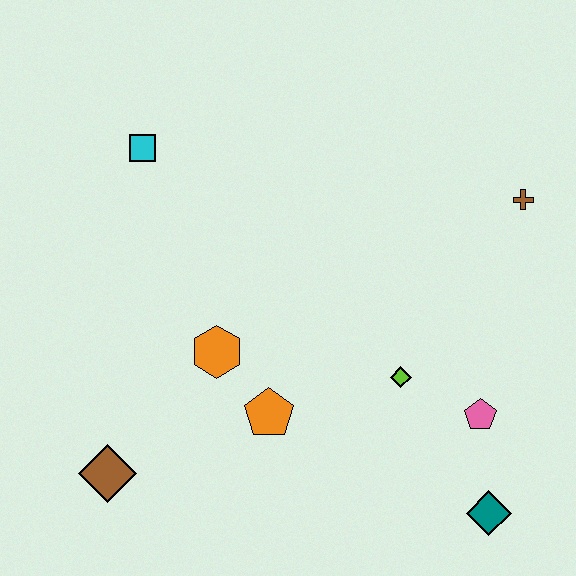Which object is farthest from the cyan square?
The teal diamond is farthest from the cyan square.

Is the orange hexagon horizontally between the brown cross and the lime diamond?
No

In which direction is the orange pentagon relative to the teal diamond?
The orange pentagon is to the left of the teal diamond.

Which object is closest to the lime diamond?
The pink pentagon is closest to the lime diamond.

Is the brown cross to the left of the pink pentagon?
No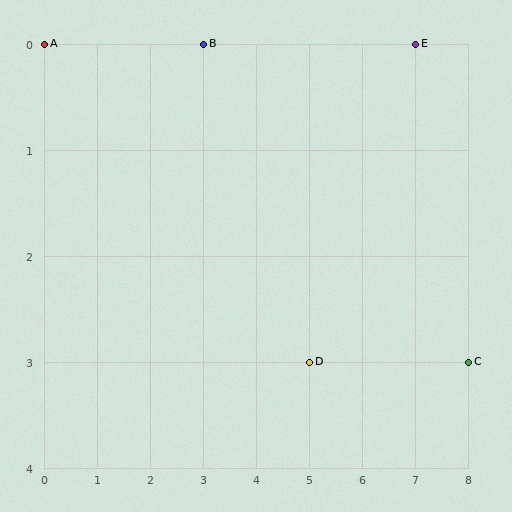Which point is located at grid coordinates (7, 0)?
Point E is at (7, 0).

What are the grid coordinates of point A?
Point A is at grid coordinates (0, 0).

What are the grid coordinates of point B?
Point B is at grid coordinates (3, 0).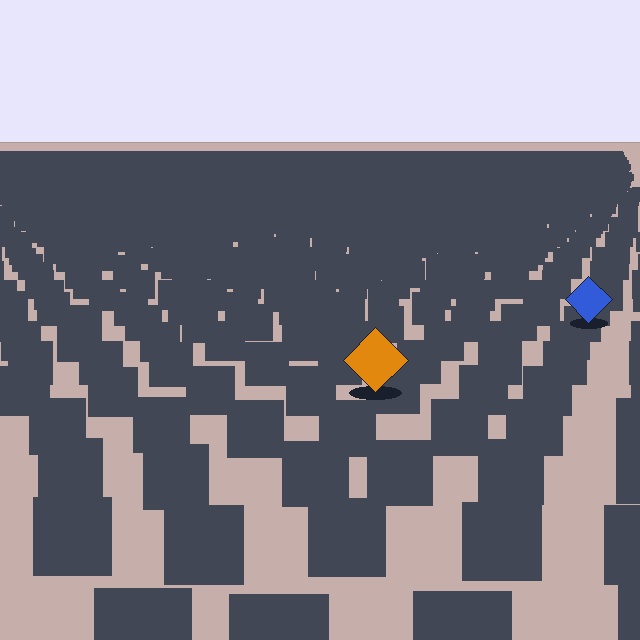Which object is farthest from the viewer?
The blue diamond is farthest from the viewer. It appears smaller and the ground texture around it is denser.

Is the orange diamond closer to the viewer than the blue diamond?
Yes. The orange diamond is closer — you can tell from the texture gradient: the ground texture is coarser near it.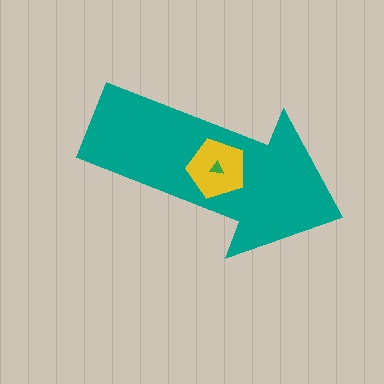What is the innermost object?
The green triangle.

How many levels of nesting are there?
3.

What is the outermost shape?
The teal arrow.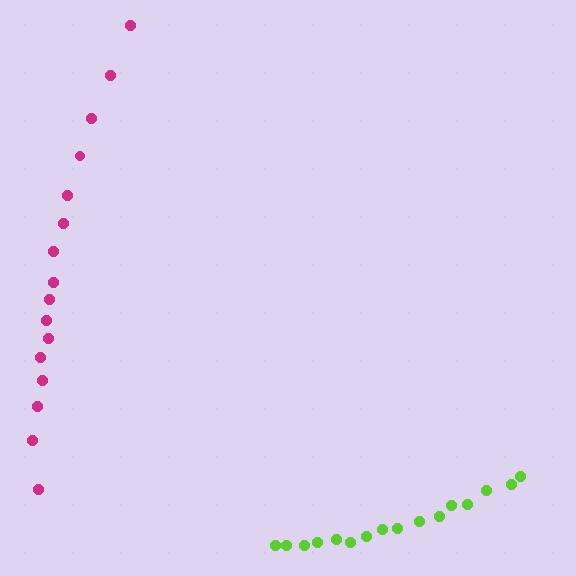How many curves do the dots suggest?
There are 2 distinct paths.